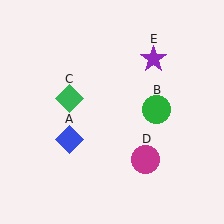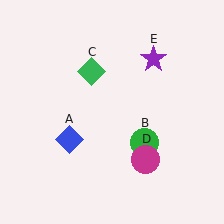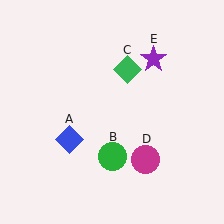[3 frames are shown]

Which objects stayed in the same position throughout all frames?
Blue diamond (object A) and magenta circle (object D) and purple star (object E) remained stationary.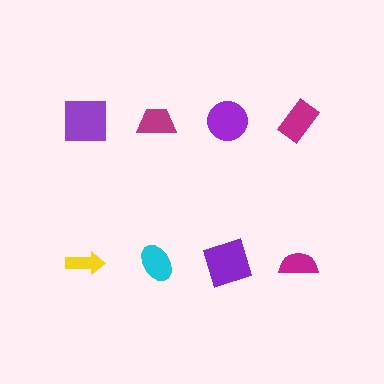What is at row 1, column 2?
A magenta trapezoid.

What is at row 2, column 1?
A yellow arrow.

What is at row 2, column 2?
A cyan ellipse.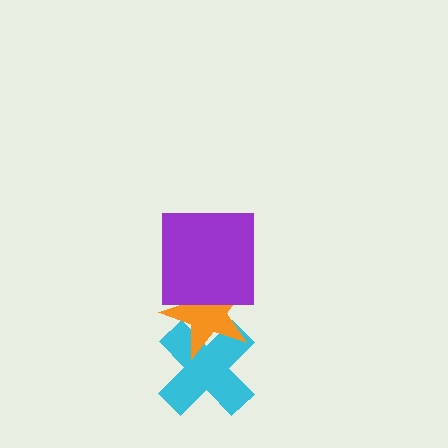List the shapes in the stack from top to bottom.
From top to bottom: the purple square, the orange star, the cyan cross.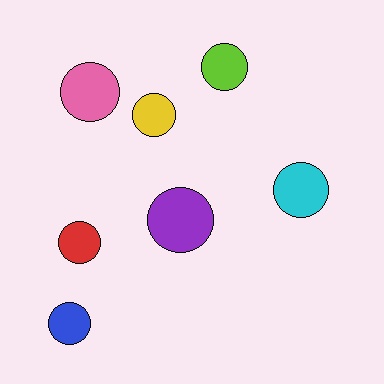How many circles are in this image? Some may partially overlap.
There are 7 circles.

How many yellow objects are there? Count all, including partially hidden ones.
There is 1 yellow object.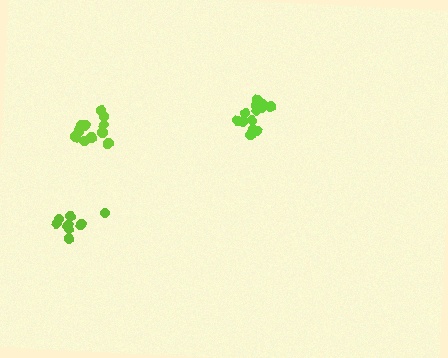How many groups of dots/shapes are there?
There are 3 groups.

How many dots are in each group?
Group 1: 13 dots, Group 2: 11 dots, Group 3: 8 dots (32 total).